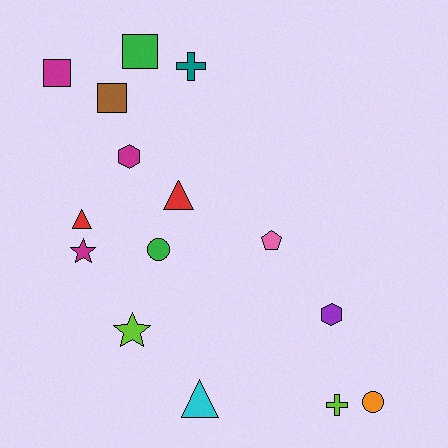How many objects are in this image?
There are 15 objects.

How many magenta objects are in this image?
There are 3 magenta objects.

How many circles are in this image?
There are 2 circles.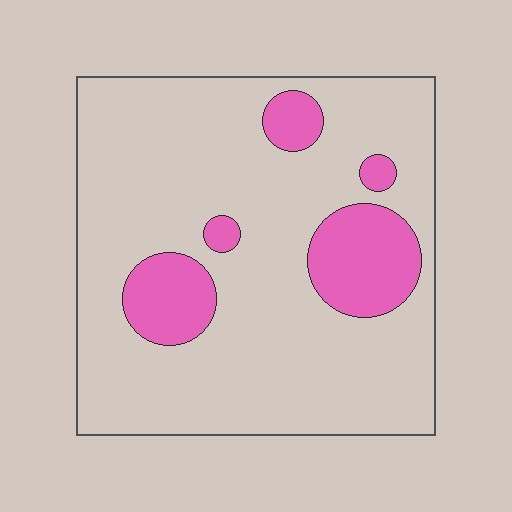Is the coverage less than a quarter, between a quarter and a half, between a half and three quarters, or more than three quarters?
Less than a quarter.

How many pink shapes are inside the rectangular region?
5.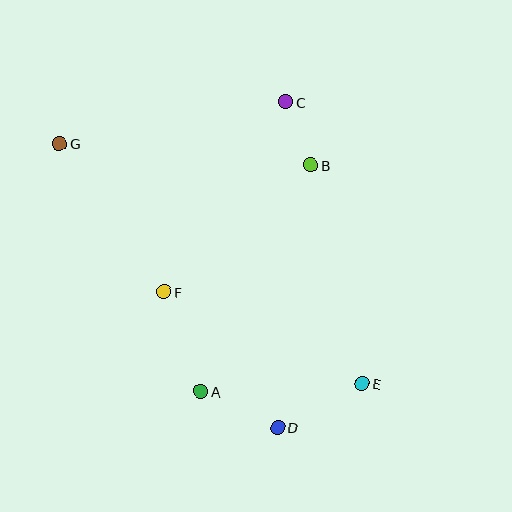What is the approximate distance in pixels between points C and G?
The distance between C and G is approximately 230 pixels.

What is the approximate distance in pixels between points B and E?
The distance between B and E is approximately 225 pixels.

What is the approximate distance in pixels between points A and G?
The distance between A and G is approximately 285 pixels.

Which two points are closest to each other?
Points B and C are closest to each other.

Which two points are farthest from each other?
Points E and G are farthest from each other.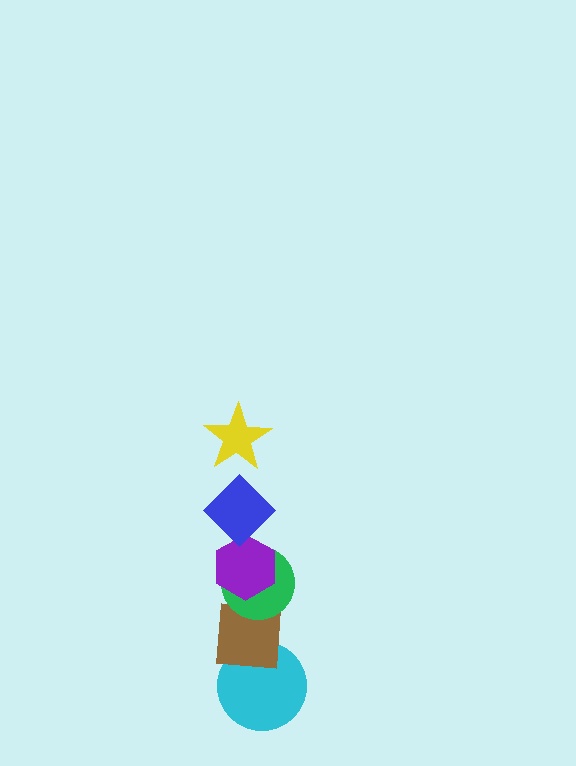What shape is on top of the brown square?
The green circle is on top of the brown square.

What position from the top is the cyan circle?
The cyan circle is 6th from the top.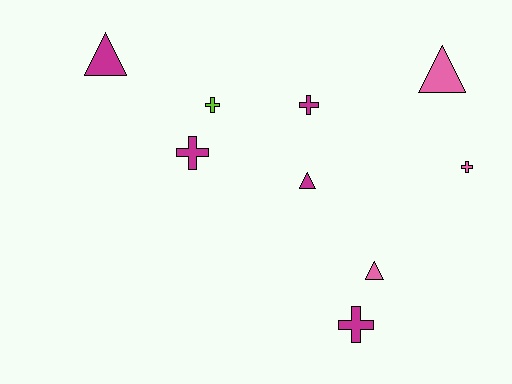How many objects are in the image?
There are 9 objects.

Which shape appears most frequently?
Cross, with 5 objects.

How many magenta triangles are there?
There are 2 magenta triangles.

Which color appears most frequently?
Magenta, with 5 objects.